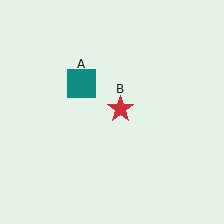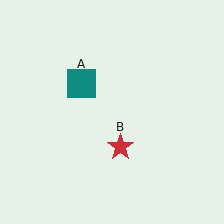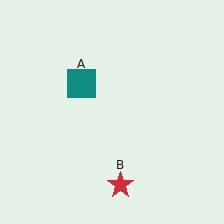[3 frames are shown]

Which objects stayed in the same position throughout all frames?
Teal square (object A) remained stationary.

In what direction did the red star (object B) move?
The red star (object B) moved down.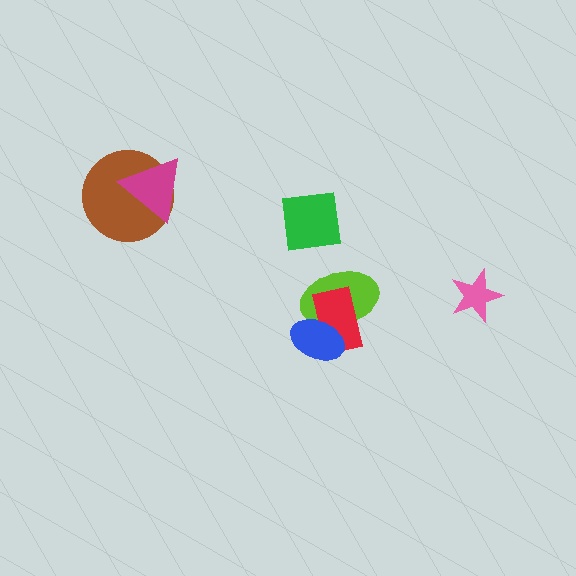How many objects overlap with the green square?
0 objects overlap with the green square.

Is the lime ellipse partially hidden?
Yes, it is partially covered by another shape.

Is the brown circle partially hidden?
Yes, it is partially covered by another shape.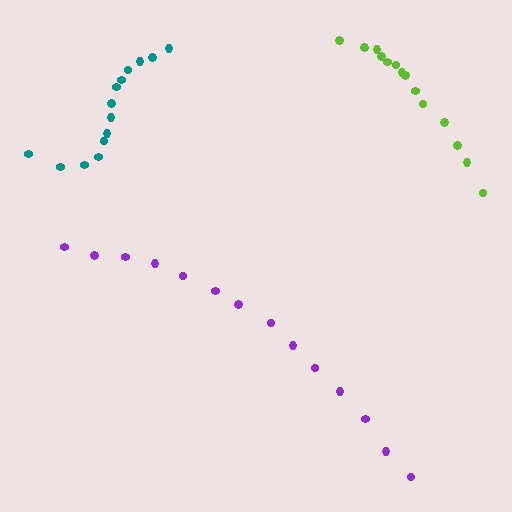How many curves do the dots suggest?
There are 3 distinct paths.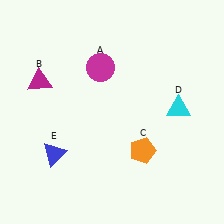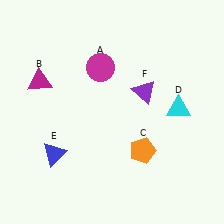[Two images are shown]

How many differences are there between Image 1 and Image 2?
There is 1 difference between the two images.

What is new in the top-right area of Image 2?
A purple triangle (F) was added in the top-right area of Image 2.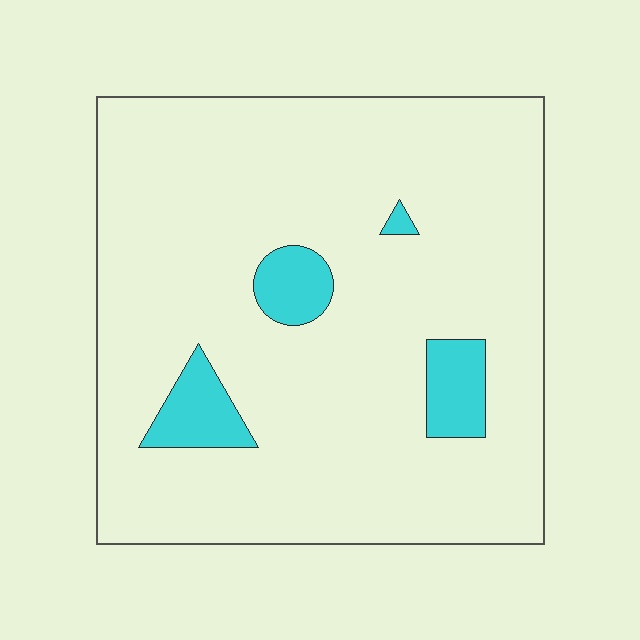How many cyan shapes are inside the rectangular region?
4.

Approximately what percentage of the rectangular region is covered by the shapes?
Approximately 10%.